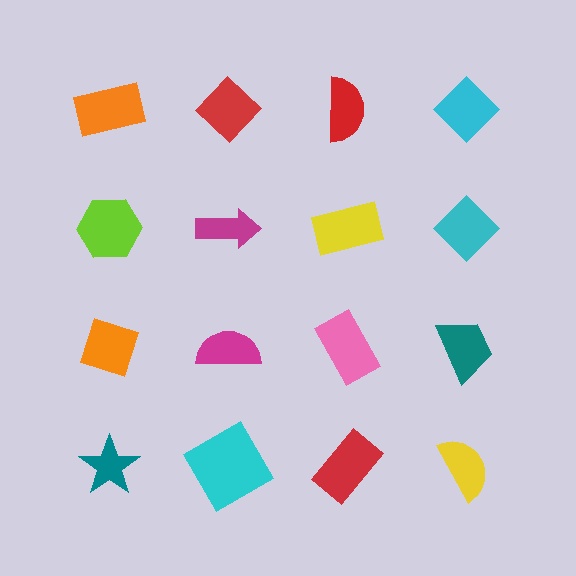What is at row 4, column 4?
A yellow semicircle.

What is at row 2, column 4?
A cyan diamond.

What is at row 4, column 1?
A teal star.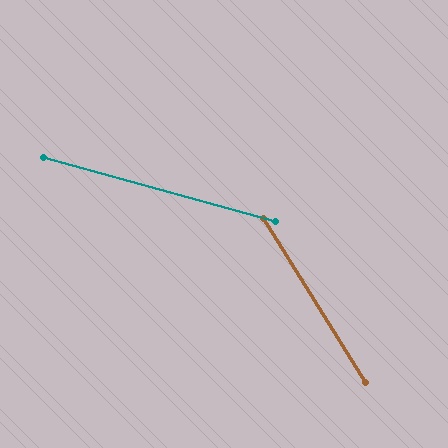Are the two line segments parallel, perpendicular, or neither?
Neither parallel nor perpendicular — they differ by about 43°.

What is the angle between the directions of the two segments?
Approximately 43 degrees.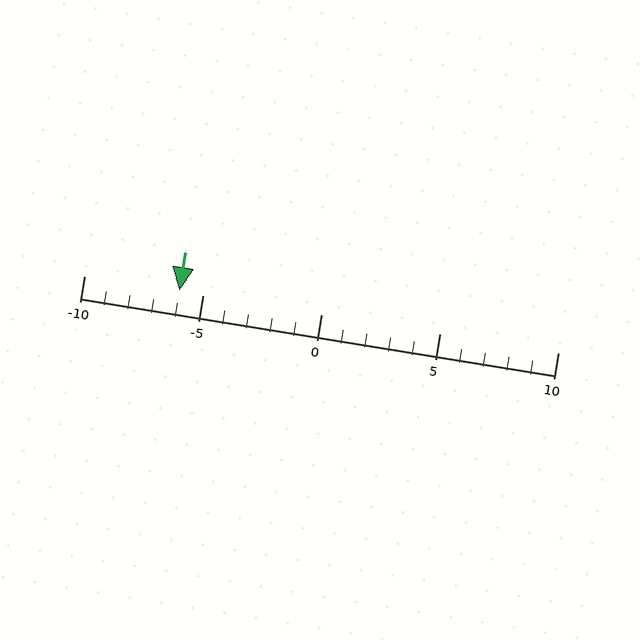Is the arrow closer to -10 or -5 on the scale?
The arrow is closer to -5.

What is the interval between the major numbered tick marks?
The major tick marks are spaced 5 units apart.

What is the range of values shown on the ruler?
The ruler shows values from -10 to 10.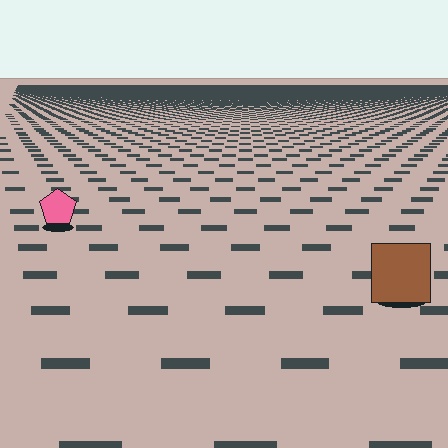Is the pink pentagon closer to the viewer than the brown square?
No. The brown square is closer — you can tell from the texture gradient: the ground texture is coarser near it.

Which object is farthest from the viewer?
The pink pentagon is farthest from the viewer. It appears smaller and the ground texture around it is denser.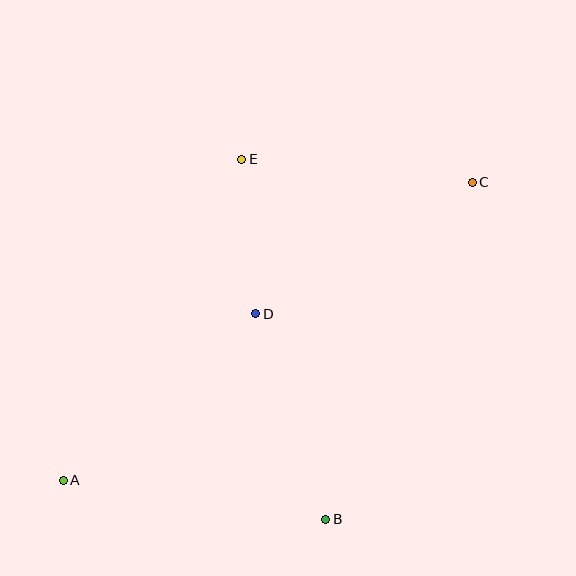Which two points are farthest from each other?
Points A and C are farthest from each other.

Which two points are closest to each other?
Points D and E are closest to each other.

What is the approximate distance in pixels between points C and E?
The distance between C and E is approximately 232 pixels.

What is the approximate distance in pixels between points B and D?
The distance between B and D is approximately 217 pixels.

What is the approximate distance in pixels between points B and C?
The distance between B and C is approximately 367 pixels.